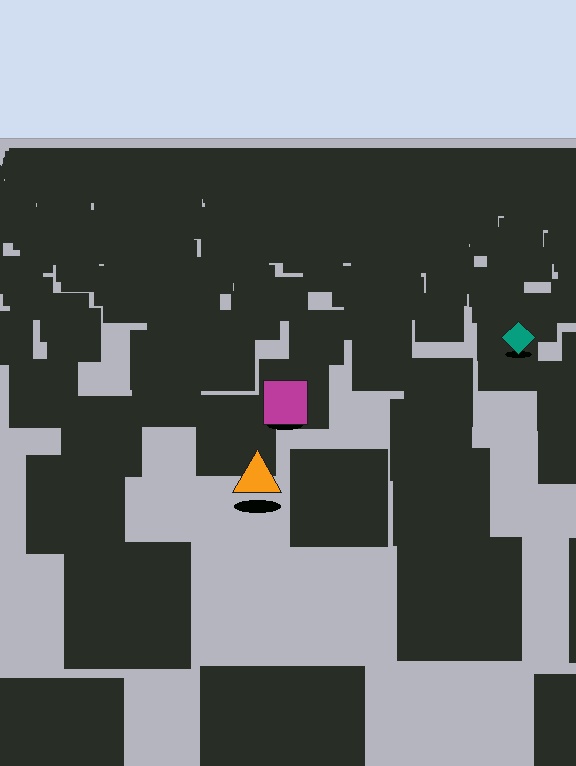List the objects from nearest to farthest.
From nearest to farthest: the orange triangle, the magenta square, the teal diamond.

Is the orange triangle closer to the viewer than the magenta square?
Yes. The orange triangle is closer — you can tell from the texture gradient: the ground texture is coarser near it.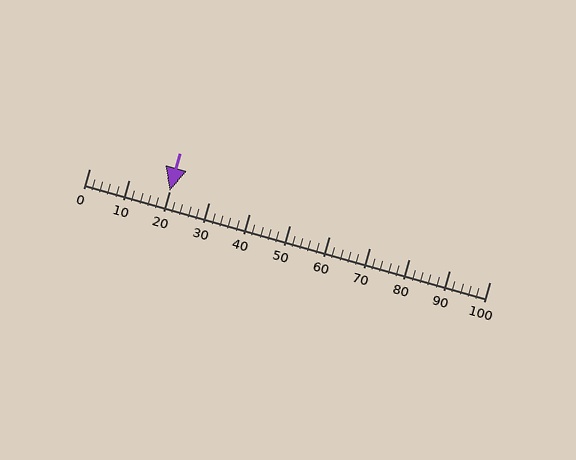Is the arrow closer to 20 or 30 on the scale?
The arrow is closer to 20.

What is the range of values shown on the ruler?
The ruler shows values from 0 to 100.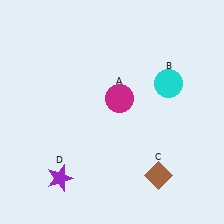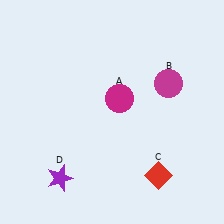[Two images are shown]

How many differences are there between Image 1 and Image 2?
There are 2 differences between the two images.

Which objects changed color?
B changed from cyan to magenta. C changed from brown to red.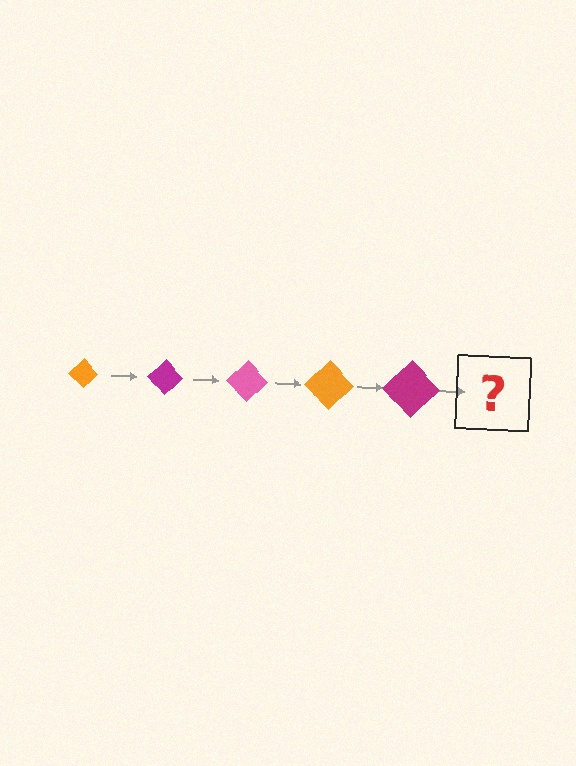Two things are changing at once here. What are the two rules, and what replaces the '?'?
The two rules are that the diamond grows larger each step and the color cycles through orange, magenta, and pink. The '?' should be a pink diamond, larger than the previous one.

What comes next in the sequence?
The next element should be a pink diamond, larger than the previous one.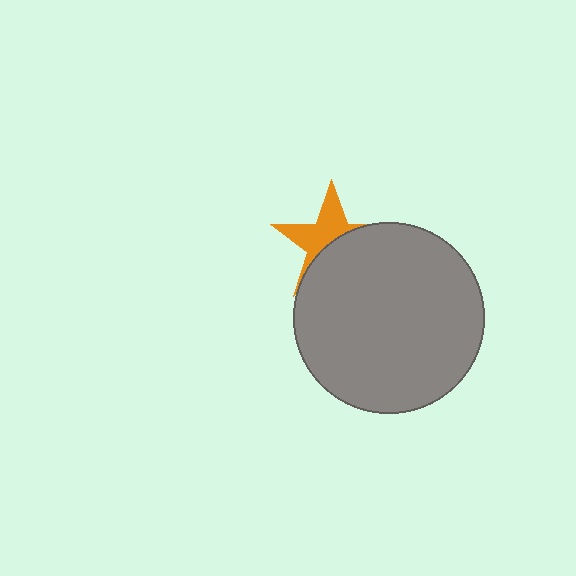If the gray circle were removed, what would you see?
You would see the complete orange star.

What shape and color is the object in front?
The object in front is a gray circle.